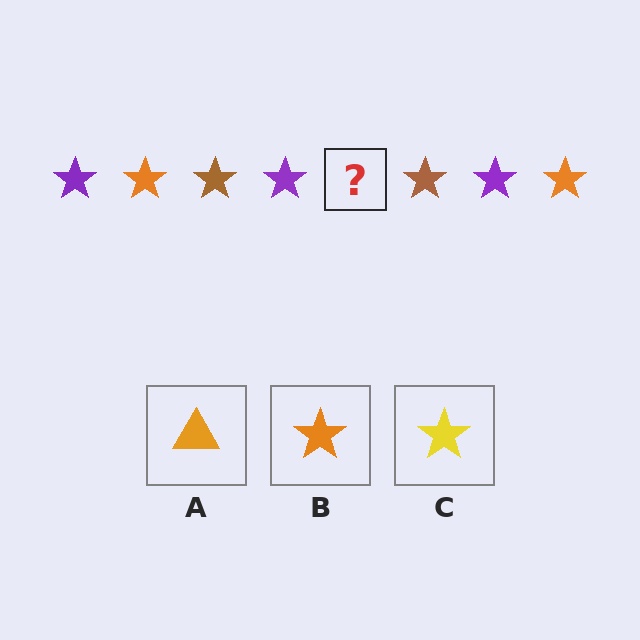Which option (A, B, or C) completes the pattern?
B.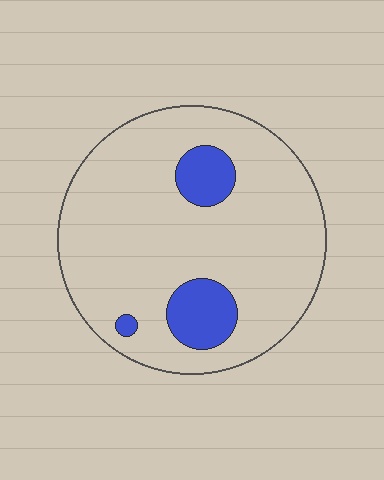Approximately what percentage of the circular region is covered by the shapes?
Approximately 15%.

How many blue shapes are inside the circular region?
3.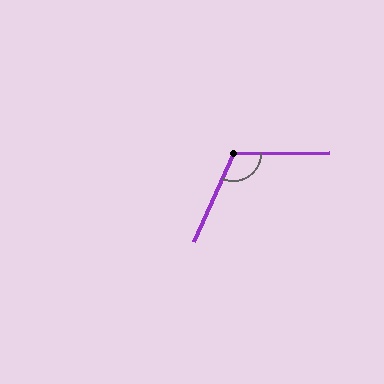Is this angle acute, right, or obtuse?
It is obtuse.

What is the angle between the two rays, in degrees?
Approximately 115 degrees.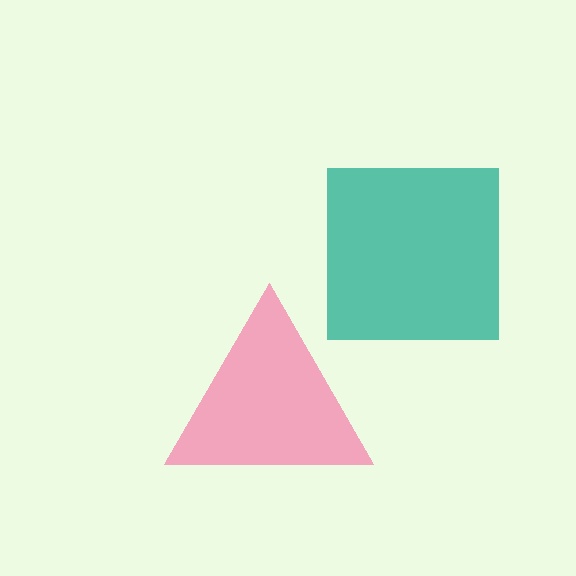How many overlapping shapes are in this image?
There are 2 overlapping shapes in the image.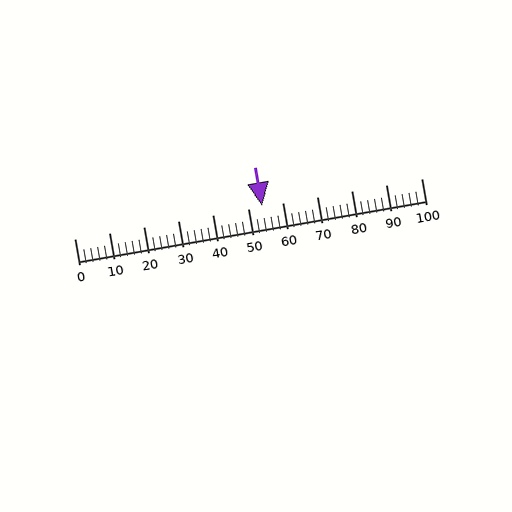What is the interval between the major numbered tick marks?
The major tick marks are spaced 10 units apart.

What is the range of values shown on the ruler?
The ruler shows values from 0 to 100.